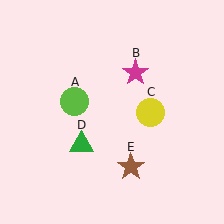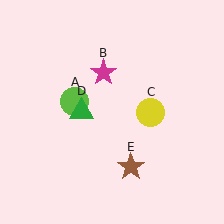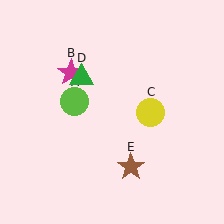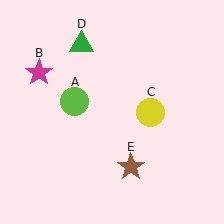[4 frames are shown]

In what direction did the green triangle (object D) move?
The green triangle (object D) moved up.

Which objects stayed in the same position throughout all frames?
Lime circle (object A) and yellow circle (object C) and brown star (object E) remained stationary.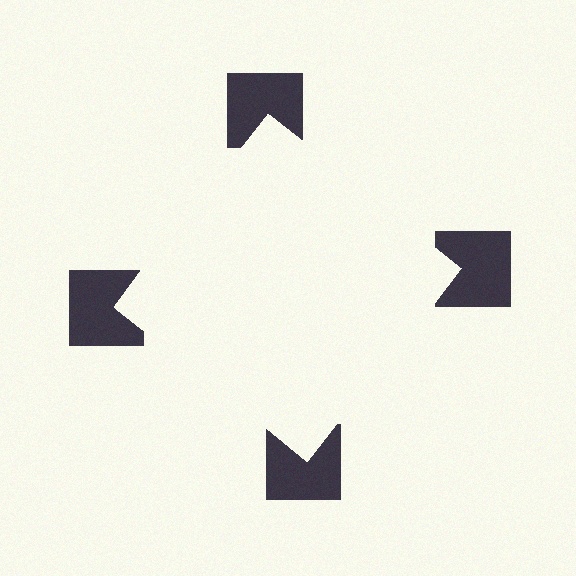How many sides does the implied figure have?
4 sides.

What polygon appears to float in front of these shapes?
An illusory square — its edges are inferred from the aligned wedge cuts in the notched squares, not physically drawn.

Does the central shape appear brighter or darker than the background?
It typically appears slightly brighter than the background, even though no actual brightness change is drawn.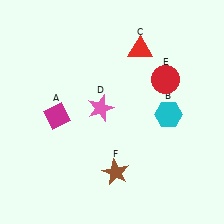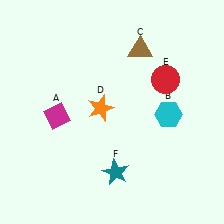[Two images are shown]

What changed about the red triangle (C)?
In Image 1, C is red. In Image 2, it changed to brown.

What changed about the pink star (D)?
In Image 1, D is pink. In Image 2, it changed to orange.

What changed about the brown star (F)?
In Image 1, F is brown. In Image 2, it changed to teal.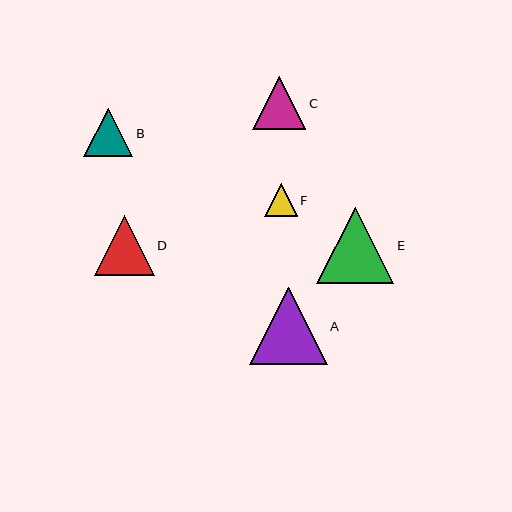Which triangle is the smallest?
Triangle F is the smallest with a size of approximately 32 pixels.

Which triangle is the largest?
Triangle A is the largest with a size of approximately 78 pixels.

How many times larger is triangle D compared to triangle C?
Triangle D is approximately 1.1 times the size of triangle C.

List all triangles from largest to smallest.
From largest to smallest: A, E, D, C, B, F.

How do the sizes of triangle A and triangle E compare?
Triangle A and triangle E are approximately the same size.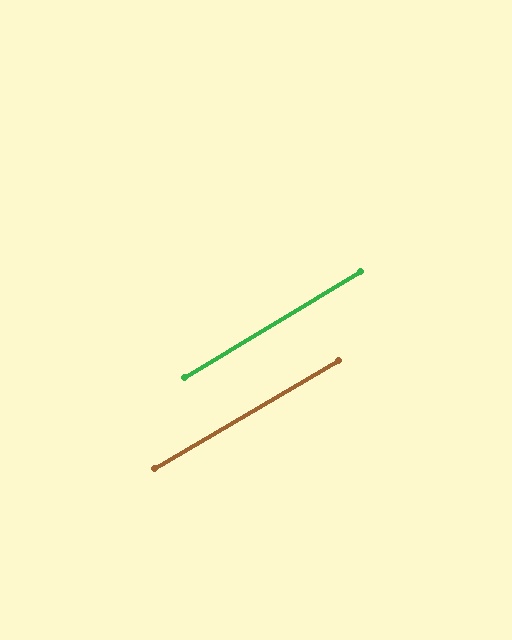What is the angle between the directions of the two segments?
Approximately 0 degrees.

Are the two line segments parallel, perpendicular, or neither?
Parallel — their directions differ by only 0.5°.